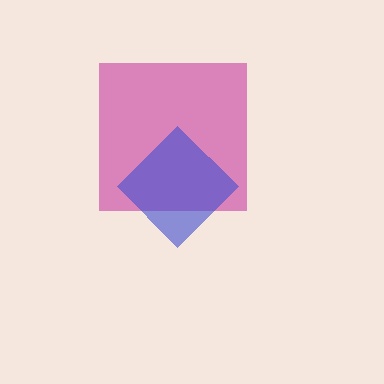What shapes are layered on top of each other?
The layered shapes are: a magenta square, a blue diamond.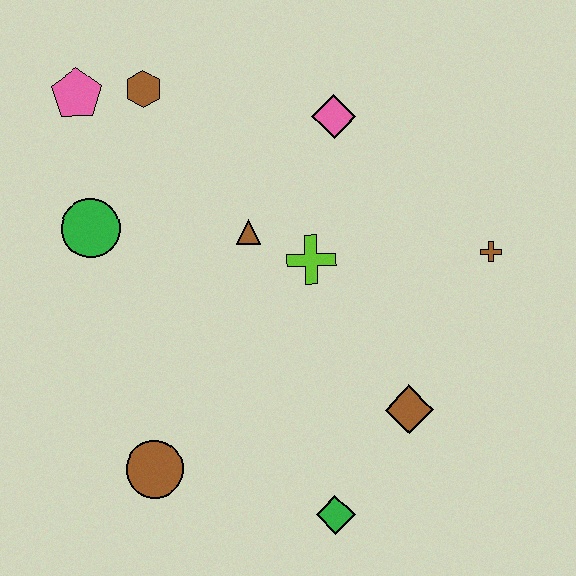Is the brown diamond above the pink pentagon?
No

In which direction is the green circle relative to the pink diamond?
The green circle is to the left of the pink diamond.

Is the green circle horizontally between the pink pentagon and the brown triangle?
Yes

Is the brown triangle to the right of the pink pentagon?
Yes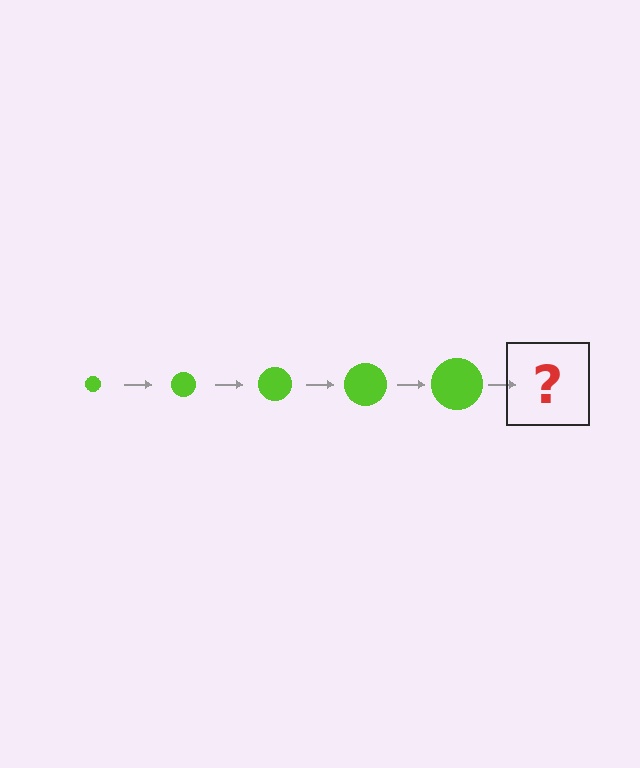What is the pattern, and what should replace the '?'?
The pattern is that the circle gets progressively larger each step. The '?' should be a lime circle, larger than the previous one.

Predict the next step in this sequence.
The next step is a lime circle, larger than the previous one.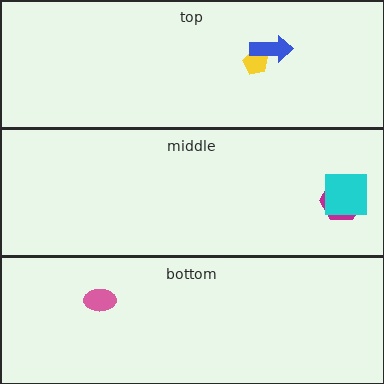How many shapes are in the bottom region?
1.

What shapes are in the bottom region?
The pink ellipse.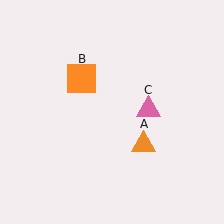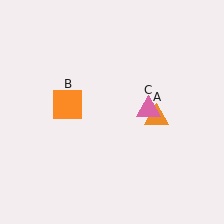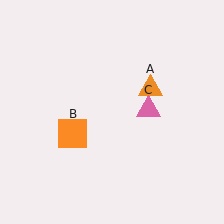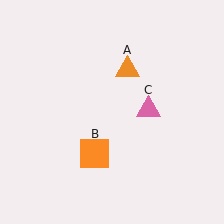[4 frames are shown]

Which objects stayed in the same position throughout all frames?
Pink triangle (object C) remained stationary.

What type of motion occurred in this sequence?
The orange triangle (object A), orange square (object B) rotated counterclockwise around the center of the scene.